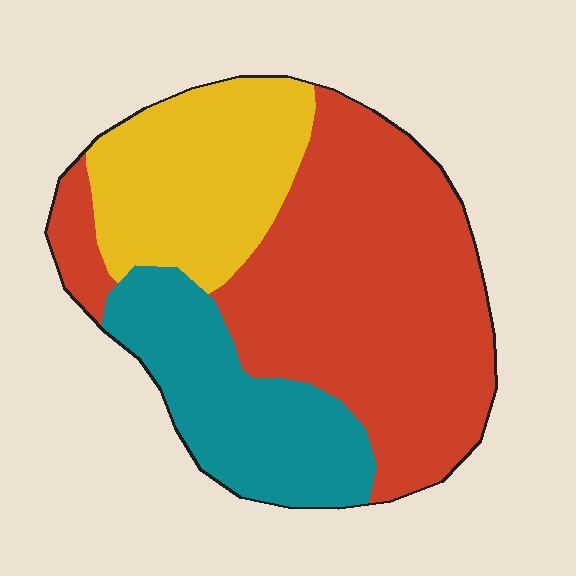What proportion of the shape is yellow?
Yellow covers around 25% of the shape.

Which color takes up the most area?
Red, at roughly 50%.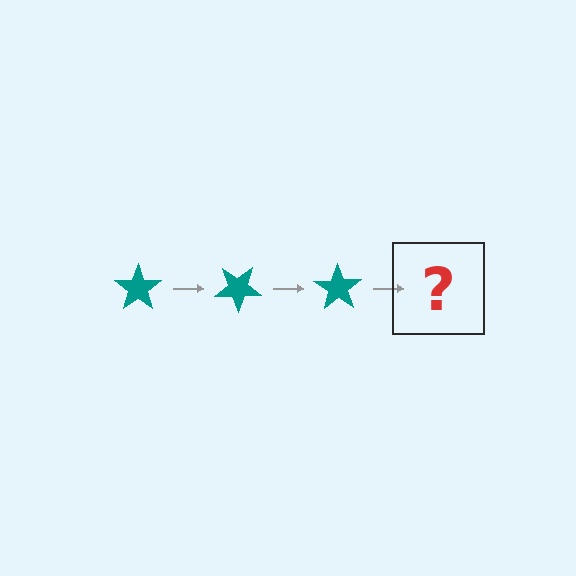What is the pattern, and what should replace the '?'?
The pattern is that the star rotates 35 degrees each step. The '?' should be a teal star rotated 105 degrees.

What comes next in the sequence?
The next element should be a teal star rotated 105 degrees.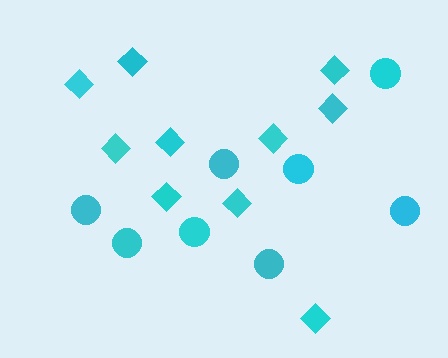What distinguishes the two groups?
There are 2 groups: one group of circles (8) and one group of diamonds (10).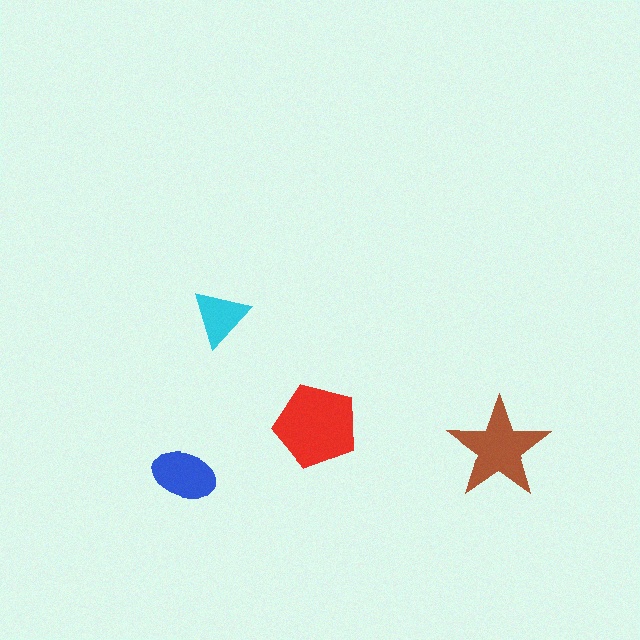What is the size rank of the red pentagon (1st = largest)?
1st.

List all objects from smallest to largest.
The cyan triangle, the blue ellipse, the brown star, the red pentagon.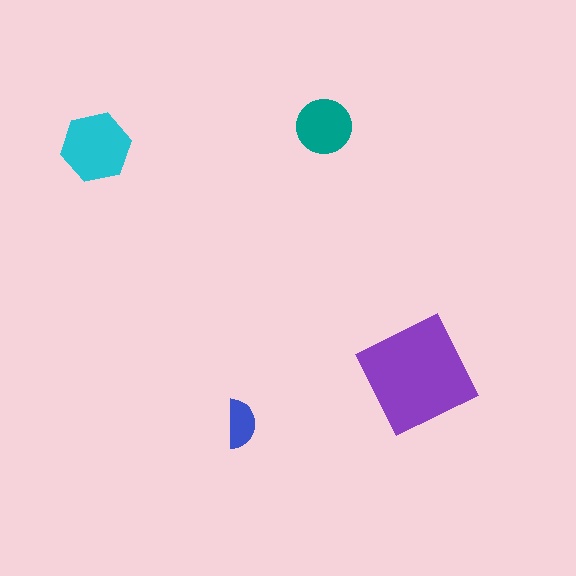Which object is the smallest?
The blue semicircle.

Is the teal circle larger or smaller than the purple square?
Smaller.